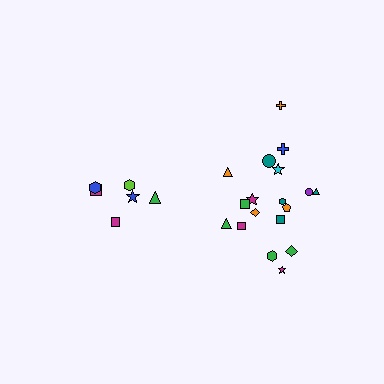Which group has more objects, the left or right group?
The right group.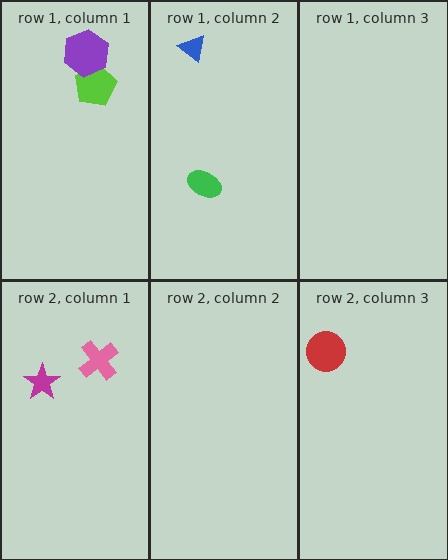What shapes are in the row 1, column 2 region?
The green ellipse, the blue triangle.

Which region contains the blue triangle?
The row 1, column 2 region.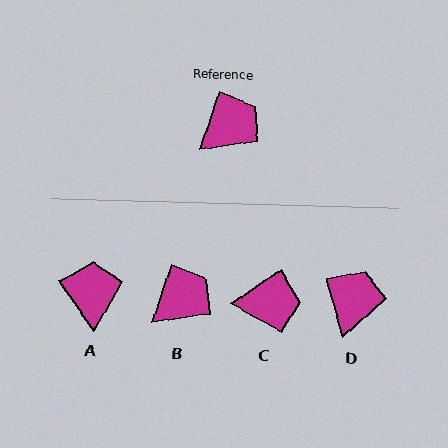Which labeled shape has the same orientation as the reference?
B.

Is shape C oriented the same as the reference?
No, it is off by about 37 degrees.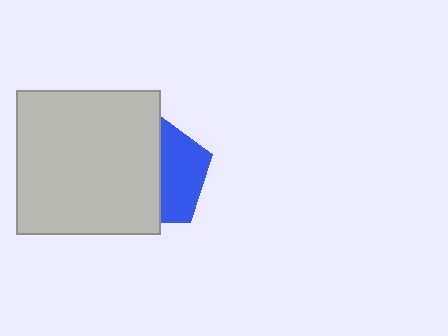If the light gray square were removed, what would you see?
You would see the complete blue pentagon.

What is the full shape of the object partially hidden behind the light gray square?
The partially hidden object is a blue pentagon.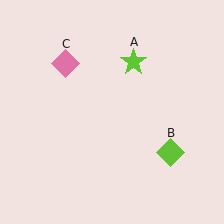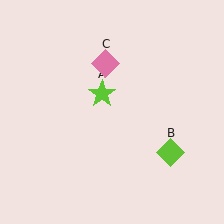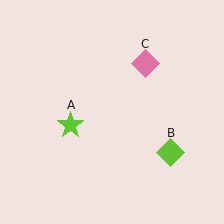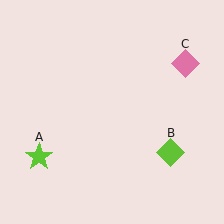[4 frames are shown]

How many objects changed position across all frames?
2 objects changed position: lime star (object A), pink diamond (object C).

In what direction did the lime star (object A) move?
The lime star (object A) moved down and to the left.